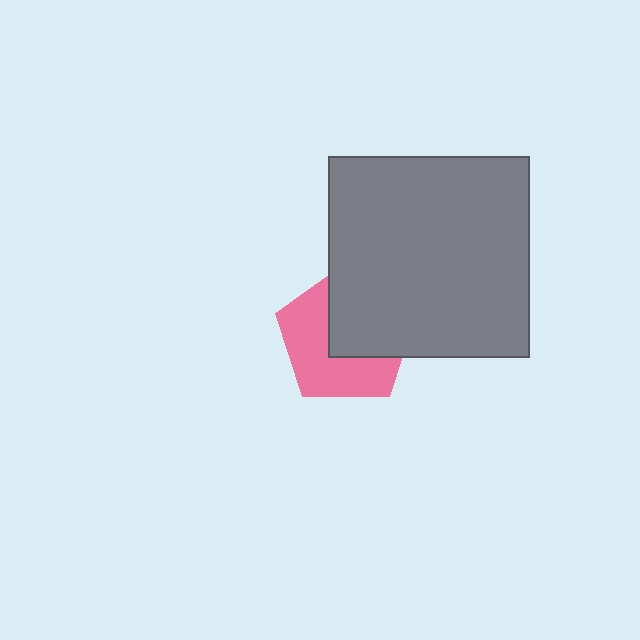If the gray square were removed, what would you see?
You would see the complete pink pentagon.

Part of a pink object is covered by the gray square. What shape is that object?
It is a pentagon.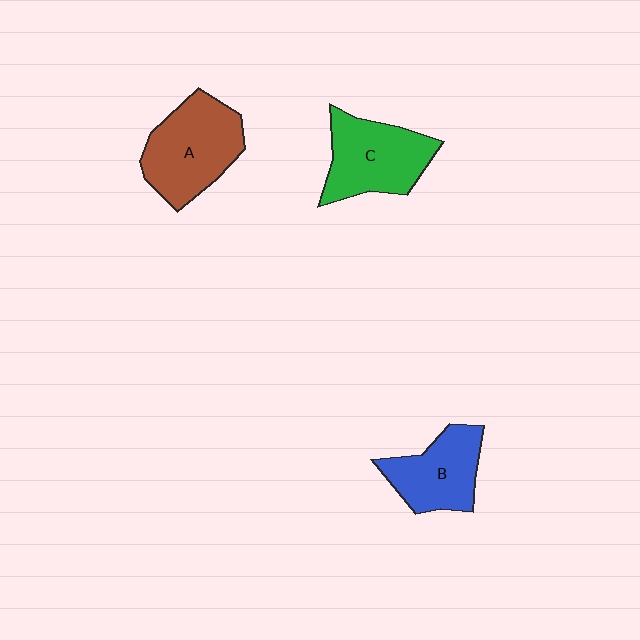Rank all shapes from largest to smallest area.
From largest to smallest: A (brown), C (green), B (blue).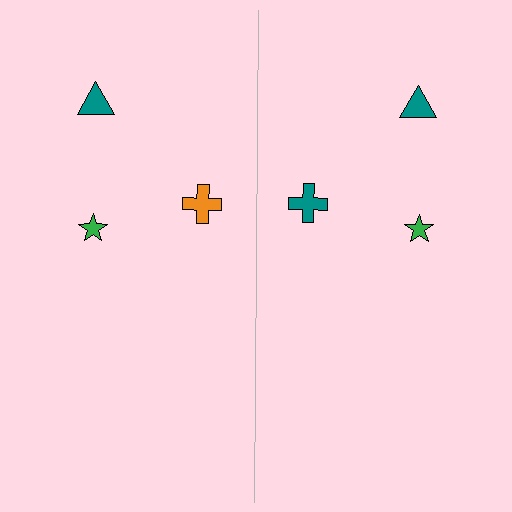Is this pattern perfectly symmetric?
No, the pattern is not perfectly symmetric. The teal cross on the right side breaks the symmetry — its mirror counterpart is orange.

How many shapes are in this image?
There are 6 shapes in this image.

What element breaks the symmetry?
The teal cross on the right side breaks the symmetry — its mirror counterpart is orange.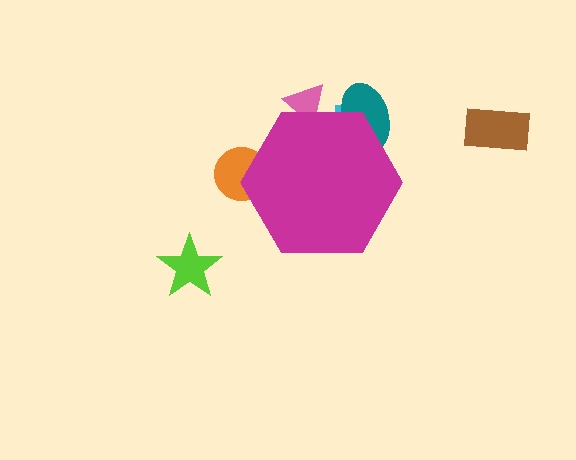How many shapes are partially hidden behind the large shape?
4 shapes are partially hidden.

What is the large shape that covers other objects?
A magenta hexagon.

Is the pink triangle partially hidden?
Yes, the pink triangle is partially hidden behind the magenta hexagon.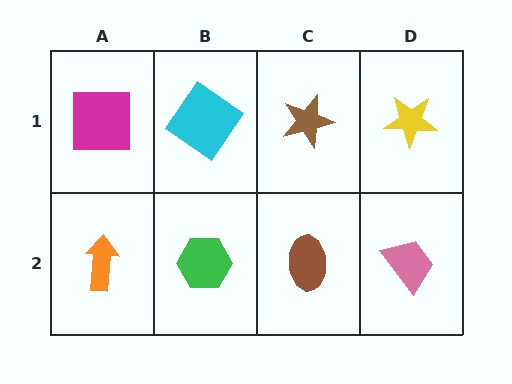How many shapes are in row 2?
4 shapes.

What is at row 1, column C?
A brown star.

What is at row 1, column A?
A magenta square.